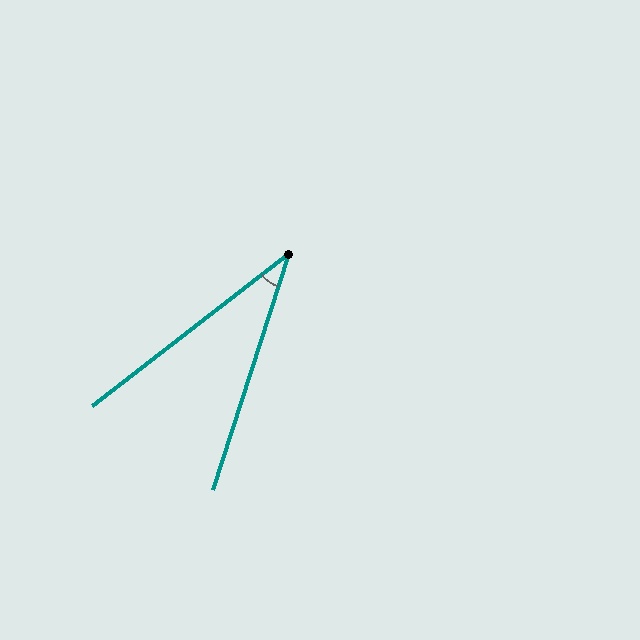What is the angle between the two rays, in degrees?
Approximately 34 degrees.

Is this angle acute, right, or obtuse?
It is acute.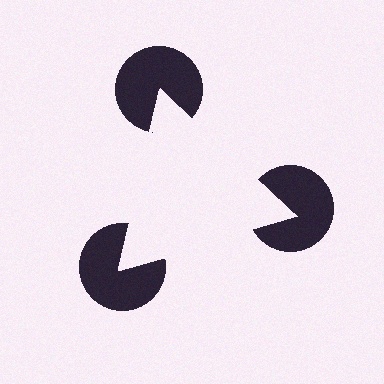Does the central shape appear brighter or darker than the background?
It typically appears slightly brighter than the background, even though no actual brightness change is drawn.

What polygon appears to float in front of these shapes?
An illusory triangle — its edges are inferred from the aligned wedge cuts in the pac-man discs, not physically drawn.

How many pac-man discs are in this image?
There are 3 — one at each vertex of the illusory triangle.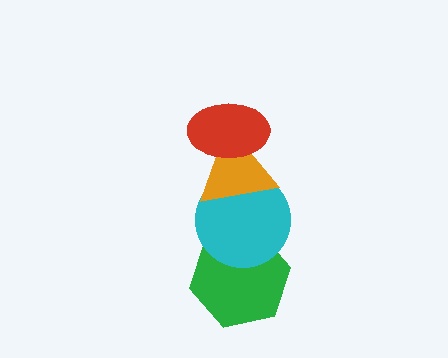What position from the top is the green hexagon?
The green hexagon is 4th from the top.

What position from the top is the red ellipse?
The red ellipse is 1st from the top.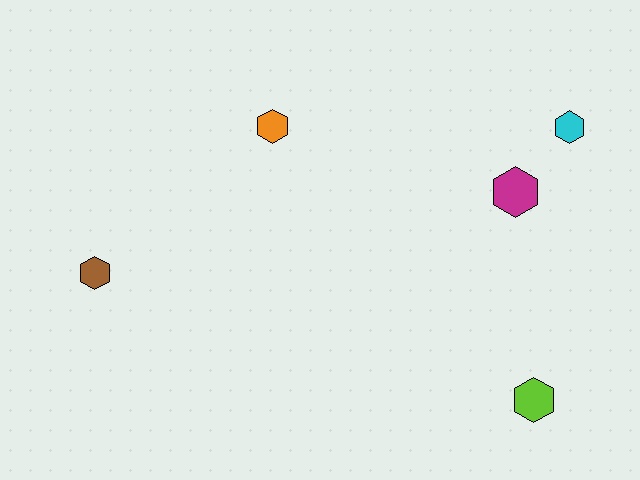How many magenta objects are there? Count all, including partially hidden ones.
There is 1 magenta object.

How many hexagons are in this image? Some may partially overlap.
There are 5 hexagons.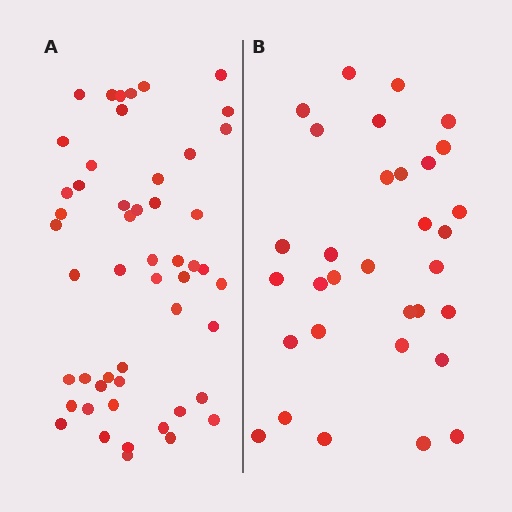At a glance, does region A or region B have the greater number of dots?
Region A (the left region) has more dots.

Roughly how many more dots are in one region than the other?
Region A has approximately 20 more dots than region B.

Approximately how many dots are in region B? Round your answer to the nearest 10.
About 30 dots. (The exact count is 32, which rounds to 30.)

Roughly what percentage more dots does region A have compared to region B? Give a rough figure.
About 60% more.